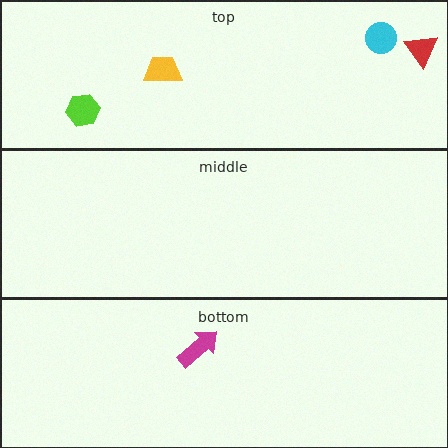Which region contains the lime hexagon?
The top region.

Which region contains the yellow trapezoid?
The top region.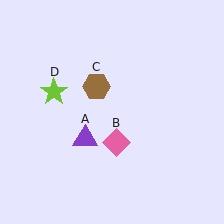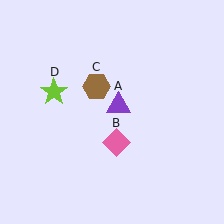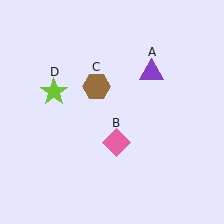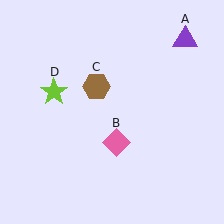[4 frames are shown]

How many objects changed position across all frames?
1 object changed position: purple triangle (object A).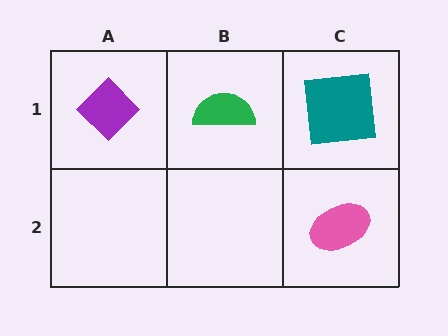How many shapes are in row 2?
1 shape.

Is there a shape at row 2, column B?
No, that cell is empty.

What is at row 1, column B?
A green semicircle.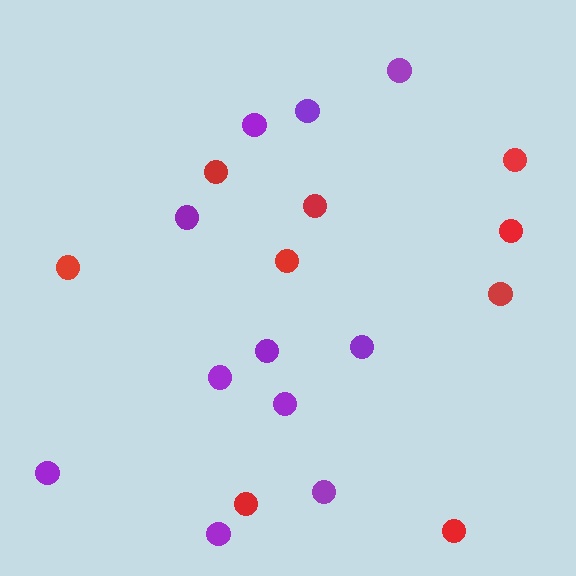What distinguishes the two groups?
There are 2 groups: one group of red circles (9) and one group of purple circles (11).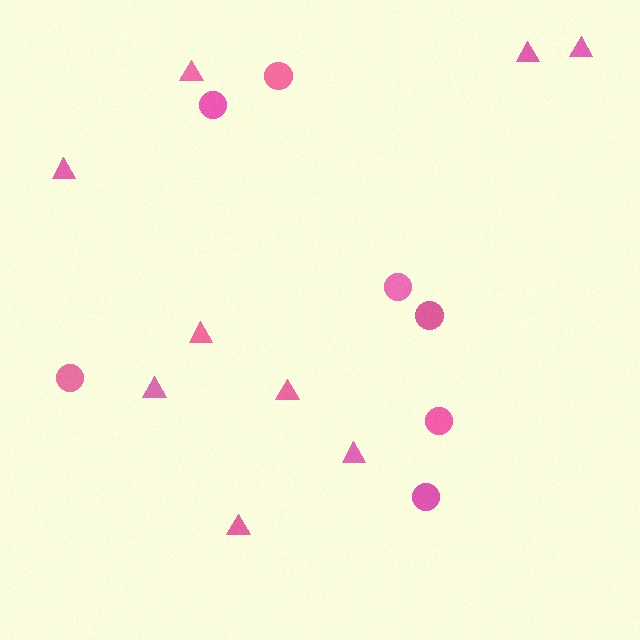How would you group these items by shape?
There are 2 groups: one group of triangles (9) and one group of circles (7).